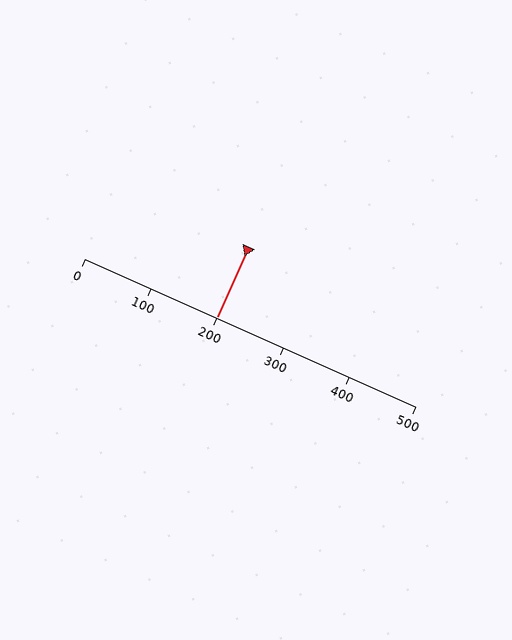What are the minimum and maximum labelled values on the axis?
The axis runs from 0 to 500.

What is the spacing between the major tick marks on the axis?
The major ticks are spaced 100 apart.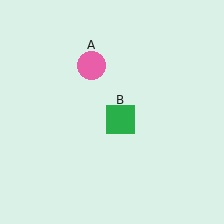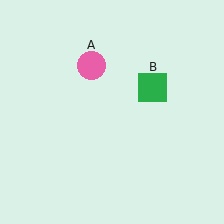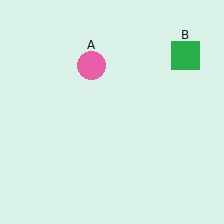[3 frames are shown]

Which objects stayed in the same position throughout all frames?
Pink circle (object A) remained stationary.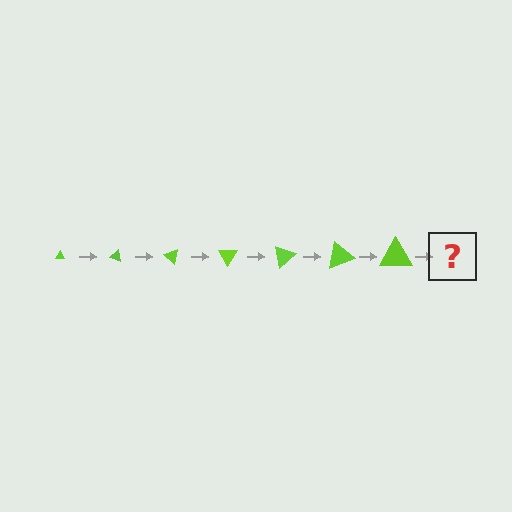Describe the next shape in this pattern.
It should be a triangle, larger than the previous one and rotated 140 degrees from the start.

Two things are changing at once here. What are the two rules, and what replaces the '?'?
The two rules are that the triangle grows larger each step and it rotates 20 degrees each step. The '?' should be a triangle, larger than the previous one and rotated 140 degrees from the start.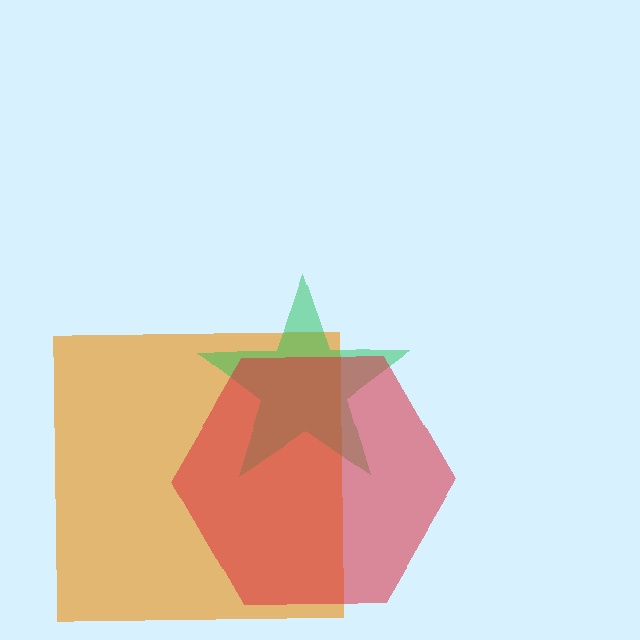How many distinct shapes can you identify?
There are 3 distinct shapes: an orange square, a green star, a red hexagon.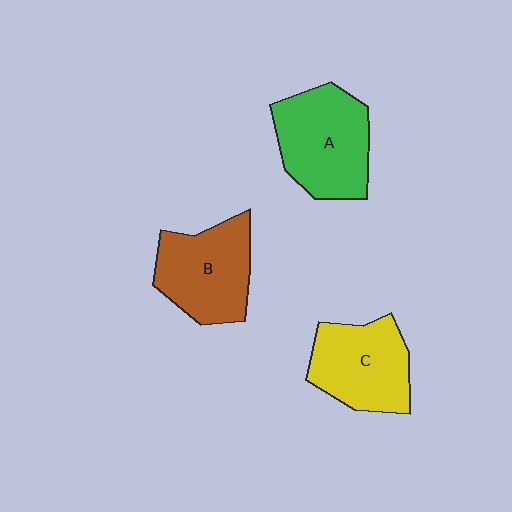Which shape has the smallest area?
Shape C (yellow).